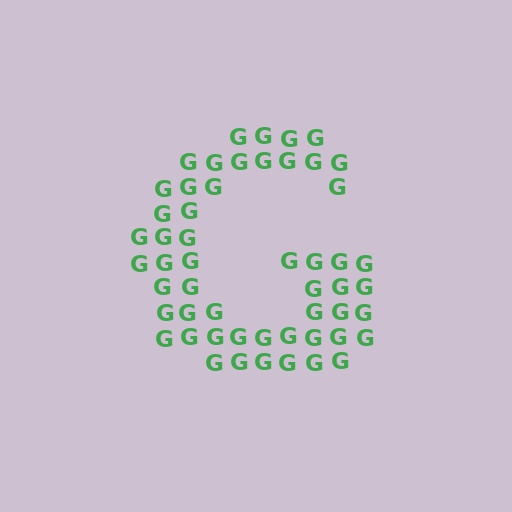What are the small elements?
The small elements are letter G's.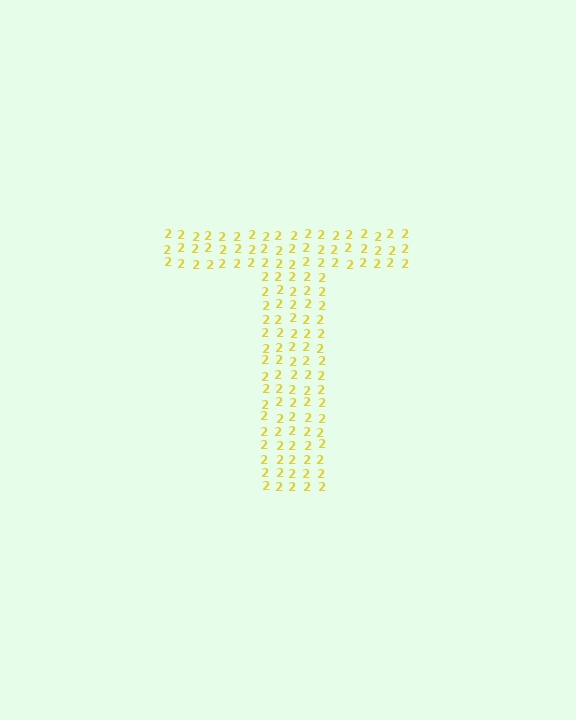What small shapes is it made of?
It is made of small digit 2's.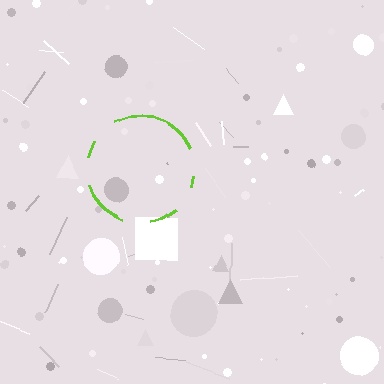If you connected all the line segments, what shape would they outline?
They would outline a circle.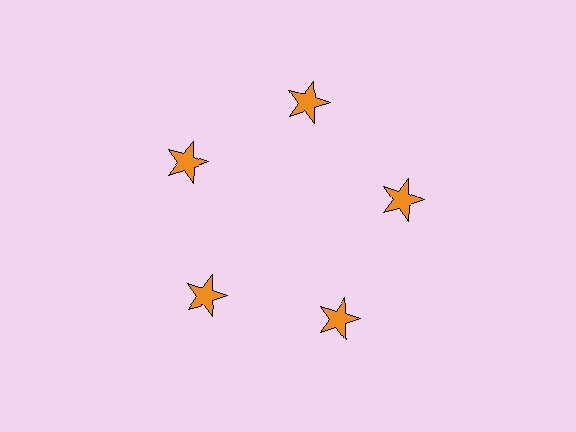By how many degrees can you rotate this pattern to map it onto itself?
The pattern maps onto itself every 72 degrees of rotation.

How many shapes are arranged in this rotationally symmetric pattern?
There are 5 shapes, arranged in 5 groups of 1.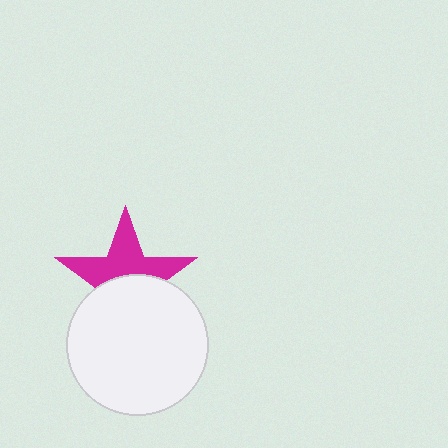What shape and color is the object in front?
The object in front is a white circle.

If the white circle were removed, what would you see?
You would see the complete magenta star.